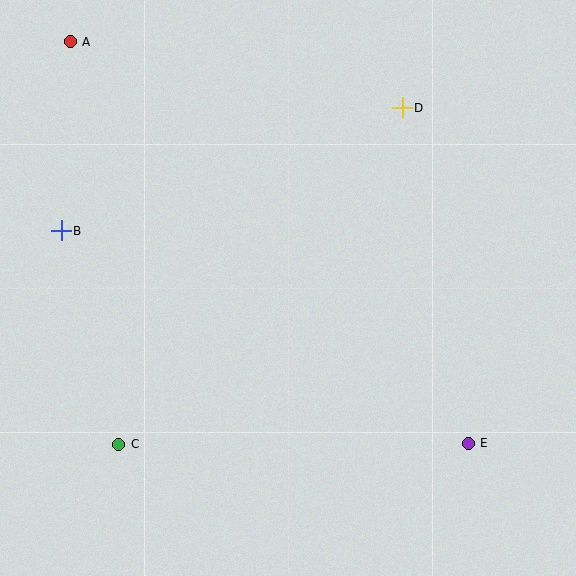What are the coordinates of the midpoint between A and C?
The midpoint between A and C is at (94, 243).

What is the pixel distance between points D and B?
The distance between D and B is 362 pixels.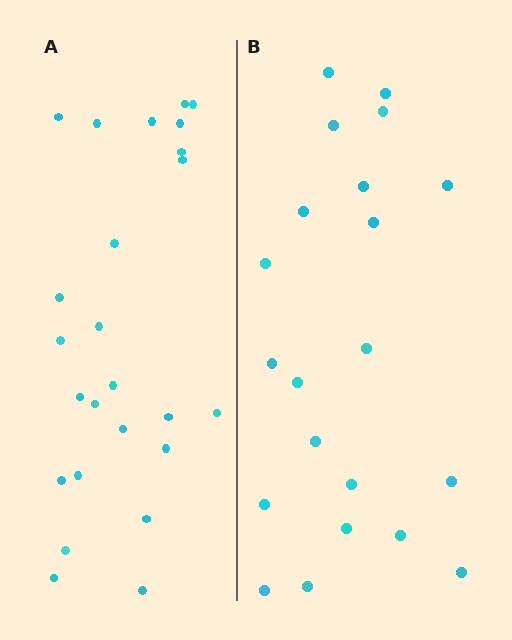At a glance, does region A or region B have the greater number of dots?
Region A (the left region) has more dots.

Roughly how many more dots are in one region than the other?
Region A has about 4 more dots than region B.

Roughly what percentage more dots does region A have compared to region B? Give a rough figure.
About 20% more.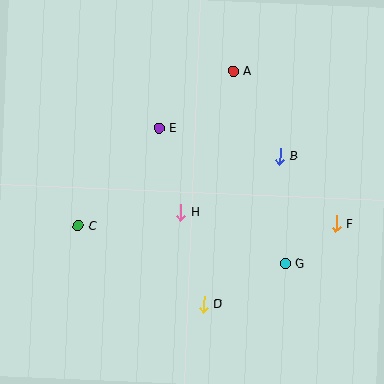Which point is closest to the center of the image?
Point H at (181, 212) is closest to the center.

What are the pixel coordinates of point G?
Point G is at (285, 263).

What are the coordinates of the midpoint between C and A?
The midpoint between C and A is at (156, 148).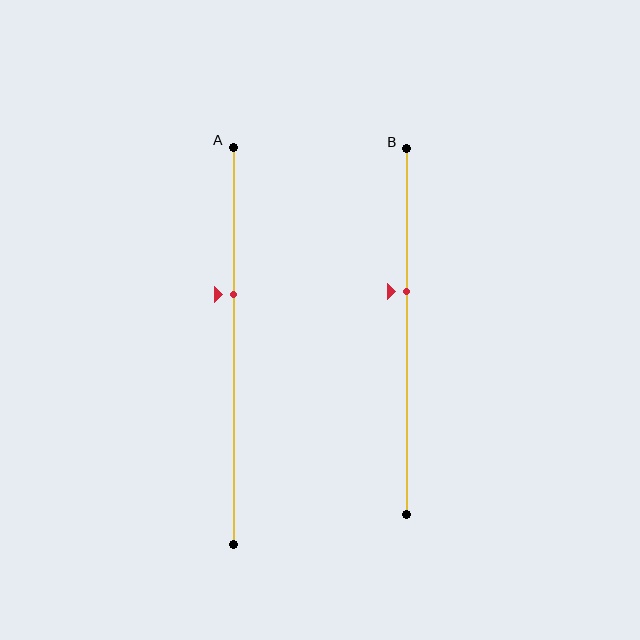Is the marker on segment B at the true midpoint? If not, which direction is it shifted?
No, the marker on segment B is shifted upward by about 11% of the segment length.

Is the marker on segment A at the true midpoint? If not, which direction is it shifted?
No, the marker on segment A is shifted upward by about 13% of the segment length.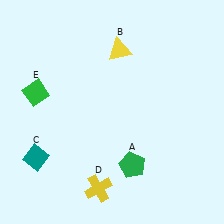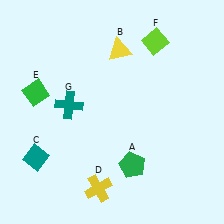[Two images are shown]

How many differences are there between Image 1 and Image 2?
There are 2 differences between the two images.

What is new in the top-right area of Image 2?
A lime diamond (F) was added in the top-right area of Image 2.